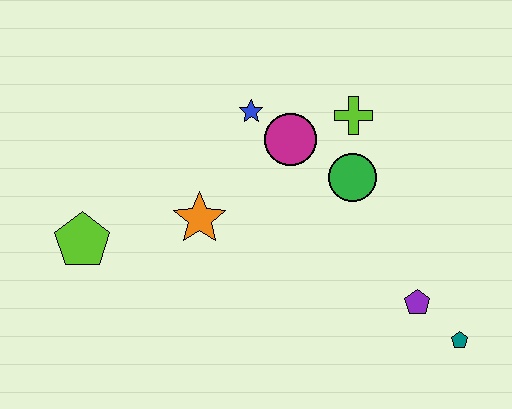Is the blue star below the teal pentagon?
No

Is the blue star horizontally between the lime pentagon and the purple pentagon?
Yes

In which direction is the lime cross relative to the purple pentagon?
The lime cross is above the purple pentagon.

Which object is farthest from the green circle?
The lime pentagon is farthest from the green circle.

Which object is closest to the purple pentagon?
The teal pentagon is closest to the purple pentagon.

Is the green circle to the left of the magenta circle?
No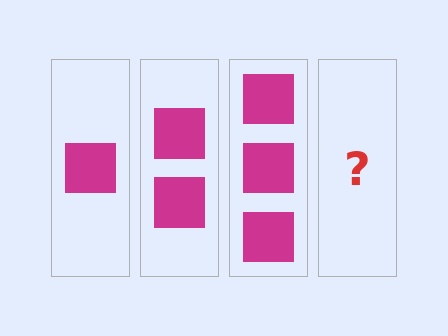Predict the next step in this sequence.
The next step is 4 squares.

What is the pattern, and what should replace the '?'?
The pattern is that each step adds one more square. The '?' should be 4 squares.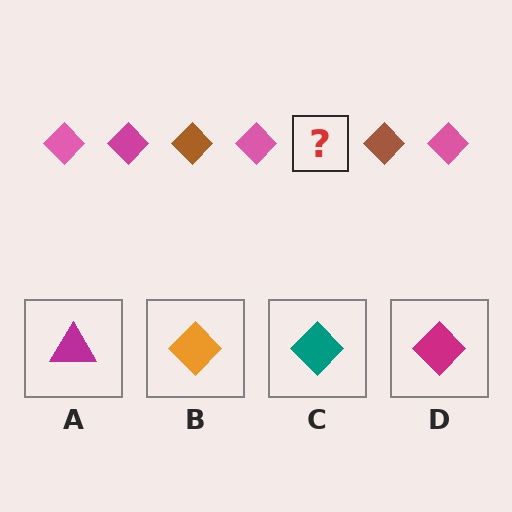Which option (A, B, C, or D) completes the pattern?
D.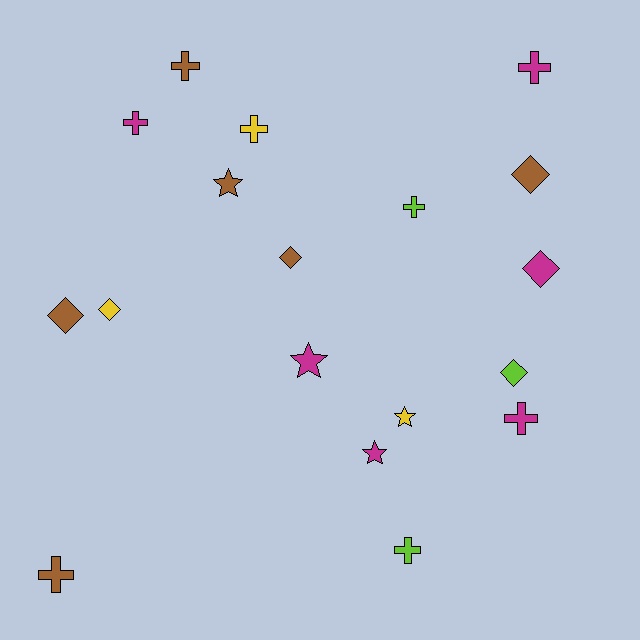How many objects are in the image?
There are 18 objects.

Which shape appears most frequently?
Cross, with 8 objects.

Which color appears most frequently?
Brown, with 6 objects.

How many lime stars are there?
There are no lime stars.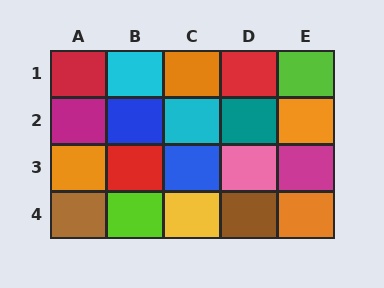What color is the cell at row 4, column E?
Orange.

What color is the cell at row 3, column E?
Magenta.